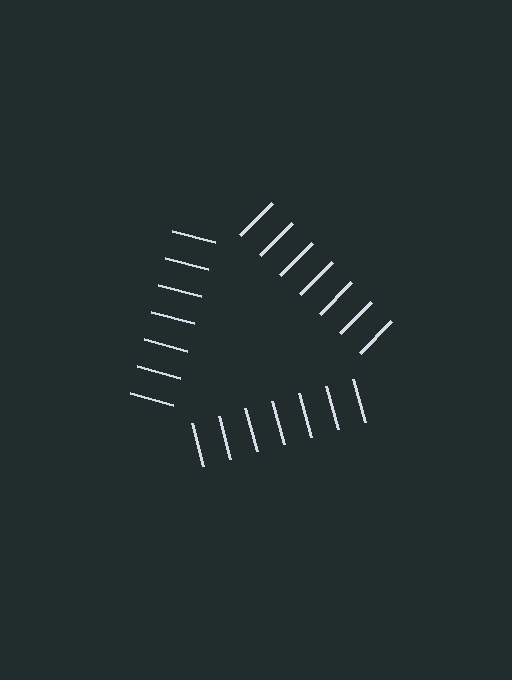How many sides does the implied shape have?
3 sides — the line-ends trace a triangle.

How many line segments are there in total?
21 — 7 along each of the 3 edges.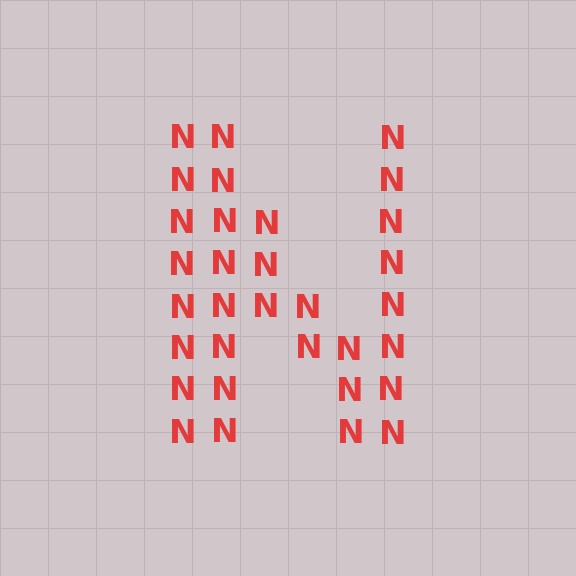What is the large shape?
The large shape is the letter N.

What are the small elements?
The small elements are letter N's.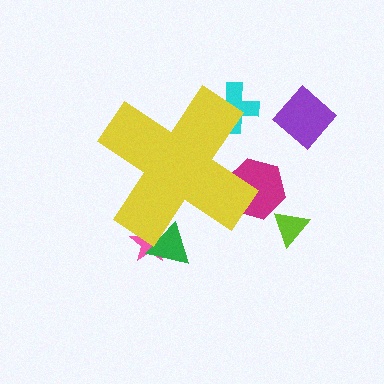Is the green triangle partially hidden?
Yes, the green triangle is partially hidden behind the yellow cross.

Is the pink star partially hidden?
Yes, the pink star is partially hidden behind the yellow cross.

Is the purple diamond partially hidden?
No, the purple diamond is fully visible.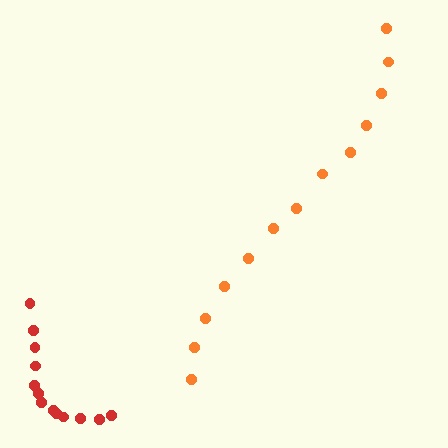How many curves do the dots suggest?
There are 2 distinct paths.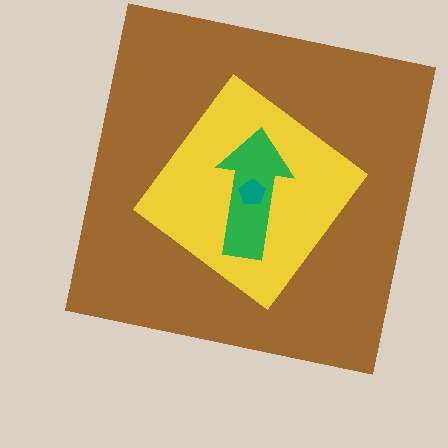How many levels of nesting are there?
4.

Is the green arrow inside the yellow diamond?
Yes.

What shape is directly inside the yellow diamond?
The green arrow.